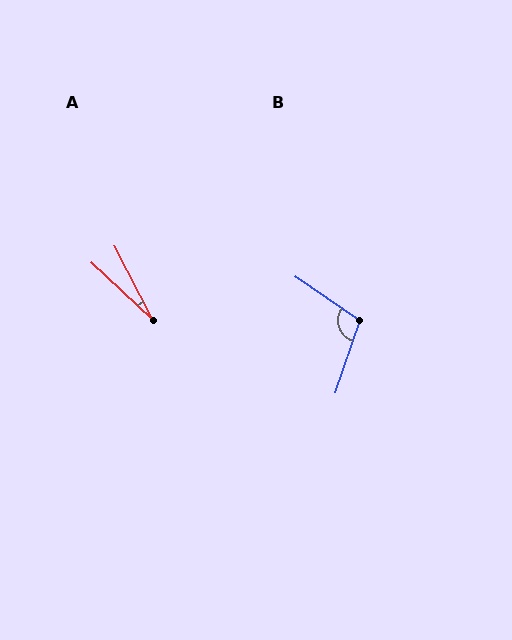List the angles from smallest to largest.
A (19°), B (106°).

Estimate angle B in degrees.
Approximately 106 degrees.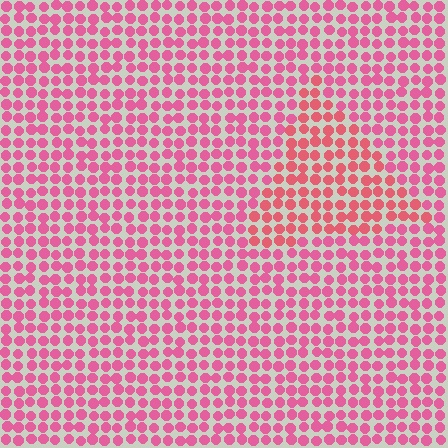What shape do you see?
I see a triangle.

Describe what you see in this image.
The image is filled with small pink elements in a uniform arrangement. A triangle-shaped region is visible where the elements are tinted to a slightly different hue, forming a subtle color boundary.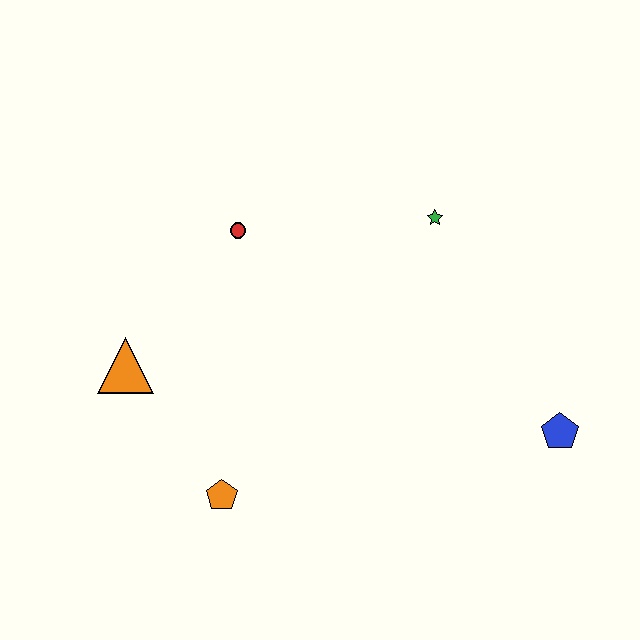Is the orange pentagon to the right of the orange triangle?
Yes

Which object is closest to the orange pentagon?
The orange triangle is closest to the orange pentagon.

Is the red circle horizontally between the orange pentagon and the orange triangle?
No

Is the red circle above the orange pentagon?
Yes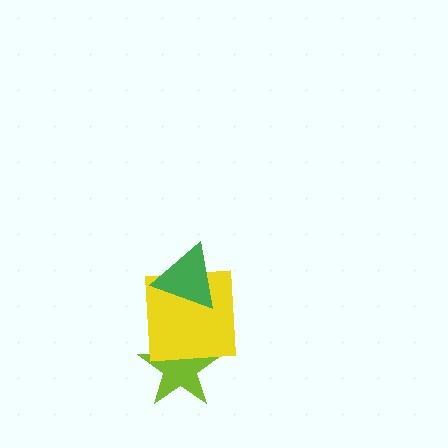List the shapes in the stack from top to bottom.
From top to bottom: the green triangle, the yellow square, the lime star.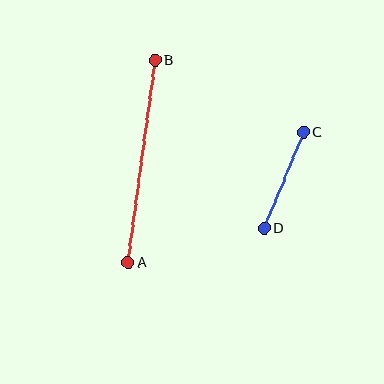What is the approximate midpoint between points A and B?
The midpoint is at approximately (141, 162) pixels.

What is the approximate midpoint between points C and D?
The midpoint is at approximately (284, 180) pixels.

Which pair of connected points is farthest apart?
Points A and B are farthest apart.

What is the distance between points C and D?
The distance is approximately 104 pixels.